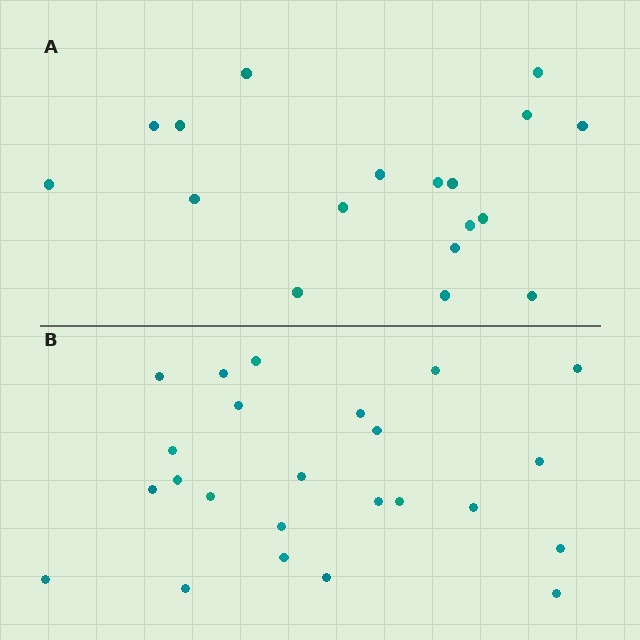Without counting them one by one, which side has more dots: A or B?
Region B (the bottom region) has more dots.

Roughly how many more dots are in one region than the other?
Region B has about 6 more dots than region A.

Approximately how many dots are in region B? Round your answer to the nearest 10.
About 20 dots. (The exact count is 24, which rounds to 20.)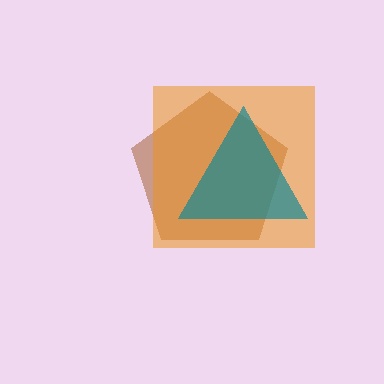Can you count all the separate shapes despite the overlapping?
Yes, there are 3 separate shapes.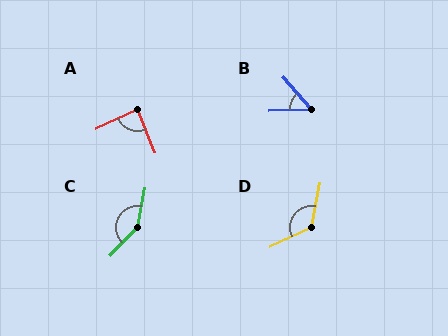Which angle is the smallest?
B, at approximately 50 degrees.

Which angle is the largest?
C, at approximately 147 degrees.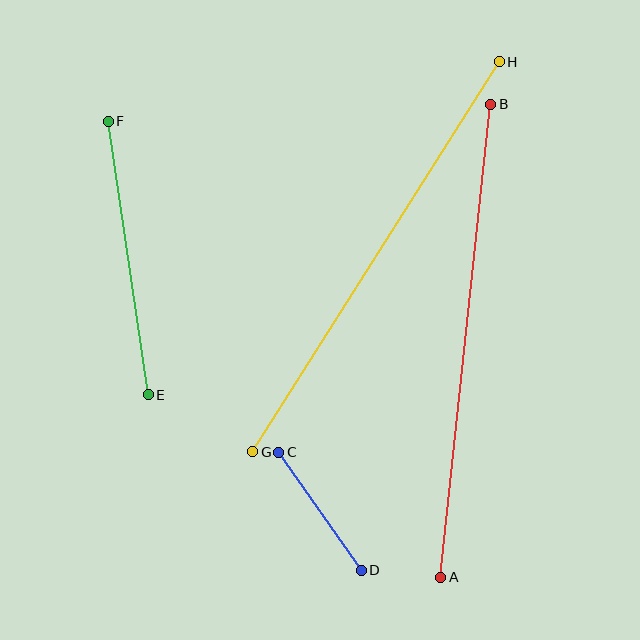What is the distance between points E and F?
The distance is approximately 277 pixels.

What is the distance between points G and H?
The distance is approximately 462 pixels.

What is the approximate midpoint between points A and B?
The midpoint is at approximately (466, 341) pixels.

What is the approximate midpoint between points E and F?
The midpoint is at approximately (128, 258) pixels.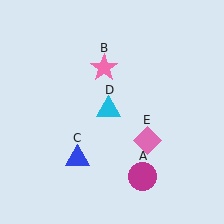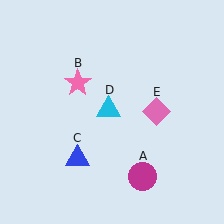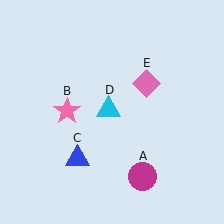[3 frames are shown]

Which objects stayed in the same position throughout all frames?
Magenta circle (object A) and blue triangle (object C) and cyan triangle (object D) remained stationary.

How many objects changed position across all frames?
2 objects changed position: pink star (object B), pink diamond (object E).